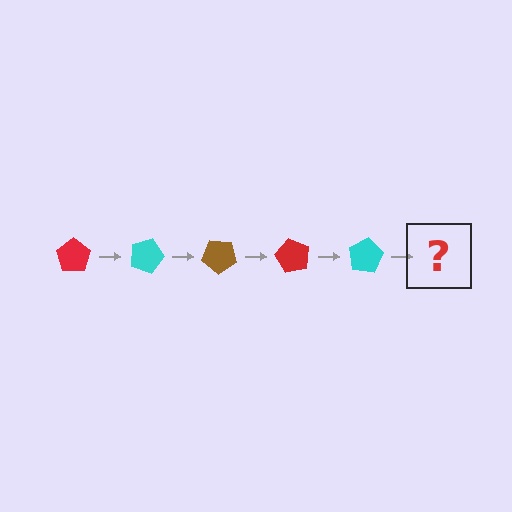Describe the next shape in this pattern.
It should be a brown pentagon, rotated 100 degrees from the start.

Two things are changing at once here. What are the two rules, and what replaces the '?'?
The two rules are that it rotates 20 degrees each step and the color cycles through red, cyan, and brown. The '?' should be a brown pentagon, rotated 100 degrees from the start.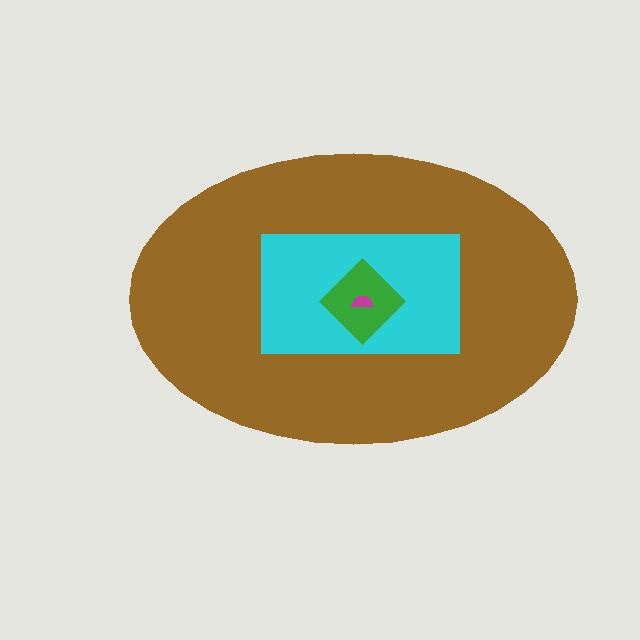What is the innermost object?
The magenta semicircle.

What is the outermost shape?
The brown ellipse.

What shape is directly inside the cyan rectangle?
The green diamond.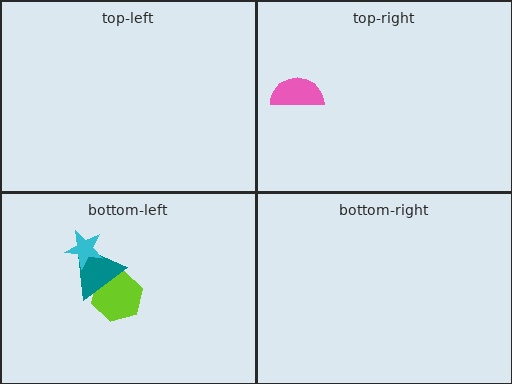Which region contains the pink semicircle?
The top-right region.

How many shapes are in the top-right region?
1.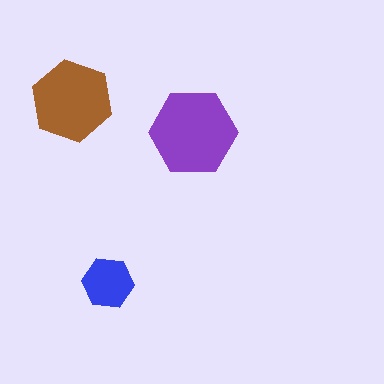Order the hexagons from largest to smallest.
the purple one, the brown one, the blue one.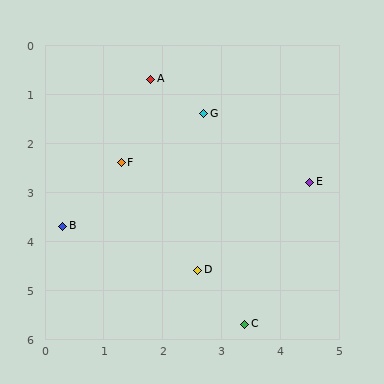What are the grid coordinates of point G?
Point G is at approximately (2.7, 1.4).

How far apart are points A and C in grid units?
Points A and C are about 5.2 grid units apart.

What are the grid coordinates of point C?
Point C is at approximately (3.4, 5.7).